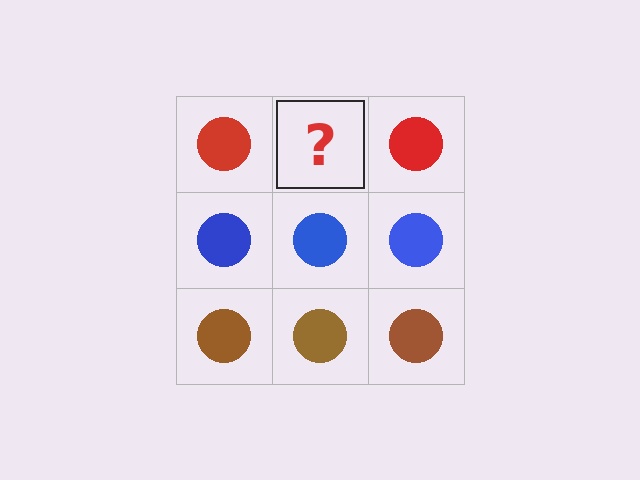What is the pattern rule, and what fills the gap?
The rule is that each row has a consistent color. The gap should be filled with a red circle.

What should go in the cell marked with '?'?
The missing cell should contain a red circle.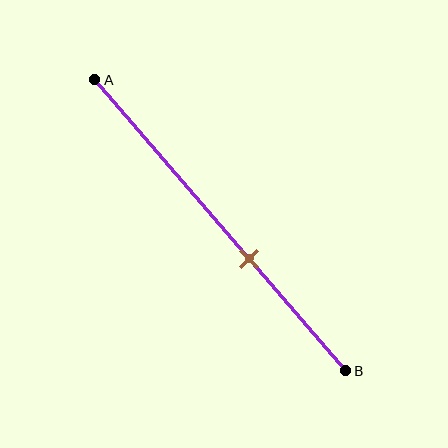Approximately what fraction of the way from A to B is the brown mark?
The brown mark is approximately 60% of the way from A to B.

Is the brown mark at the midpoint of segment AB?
No, the mark is at about 60% from A, not at the 50% midpoint.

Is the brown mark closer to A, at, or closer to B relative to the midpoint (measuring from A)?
The brown mark is closer to point B than the midpoint of segment AB.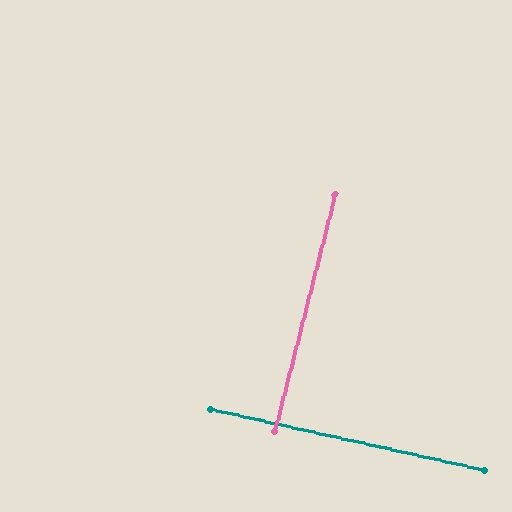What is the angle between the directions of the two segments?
Approximately 88 degrees.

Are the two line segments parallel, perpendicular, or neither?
Perpendicular — they meet at approximately 88°.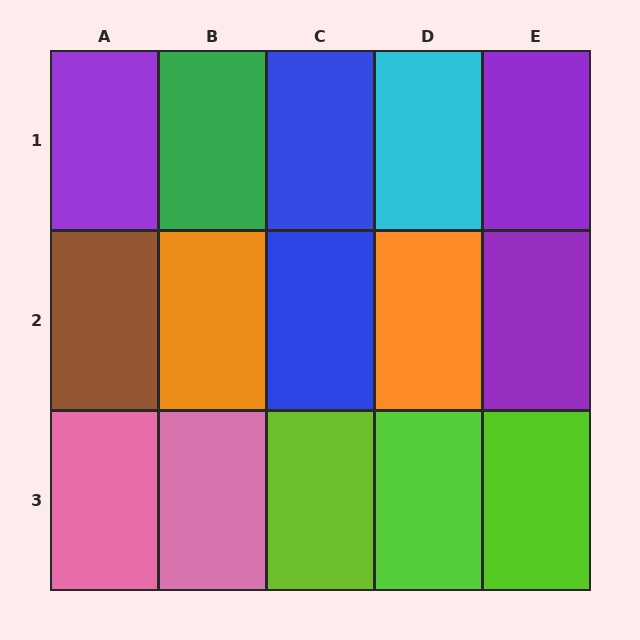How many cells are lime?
3 cells are lime.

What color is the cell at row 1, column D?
Cyan.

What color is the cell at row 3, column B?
Pink.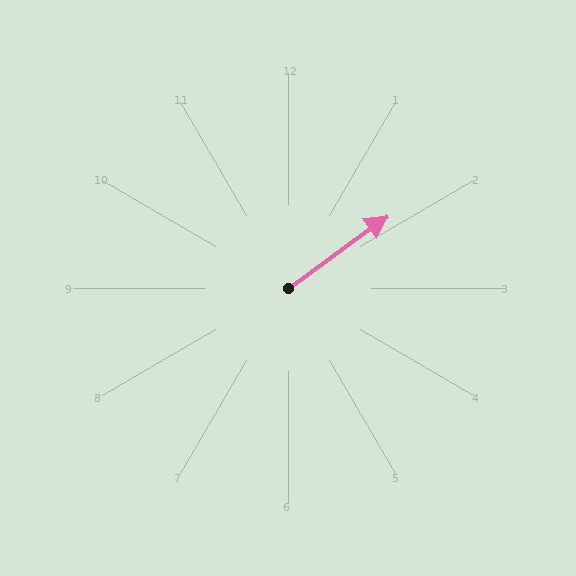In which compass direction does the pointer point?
Northeast.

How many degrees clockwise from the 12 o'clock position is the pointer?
Approximately 54 degrees.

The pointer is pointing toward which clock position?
Roughly 2 o'clock.